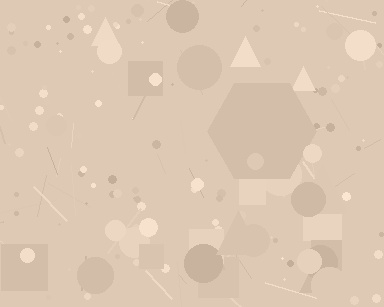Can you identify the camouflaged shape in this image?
The camouflaged shape is a hexagon.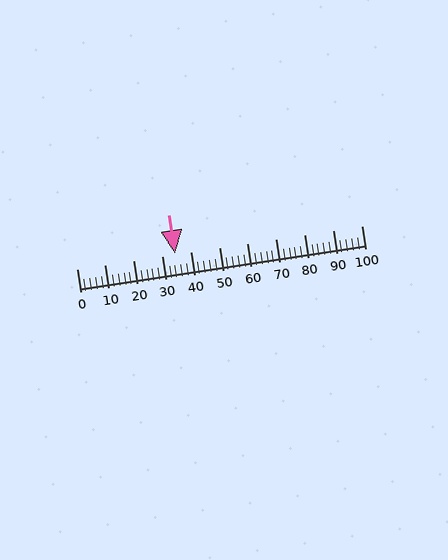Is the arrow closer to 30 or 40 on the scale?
The arrow is closer to 30.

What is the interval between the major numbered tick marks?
The major tick marks are spaced 10 units apart.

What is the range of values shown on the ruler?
The ruler shows values from 0 to 100.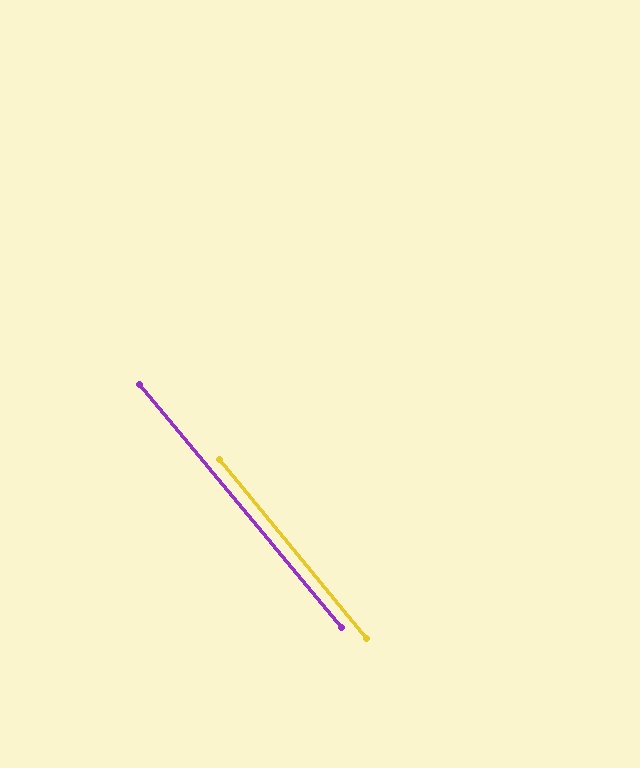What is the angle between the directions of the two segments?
Approximately 1 degree.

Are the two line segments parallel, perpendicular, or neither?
Parallel — their directions differ by only 0.5°.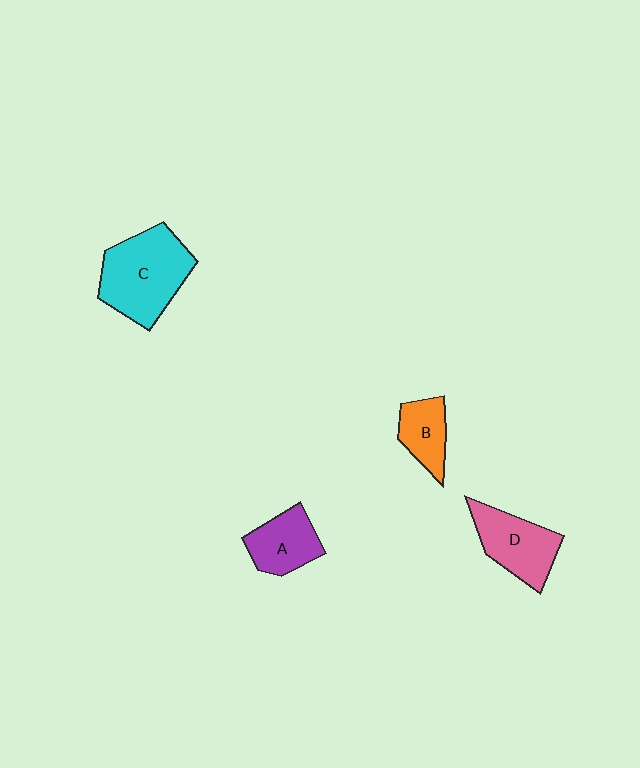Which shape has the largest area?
Shape C (cyan).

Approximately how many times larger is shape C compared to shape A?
Approximately 1.8 times.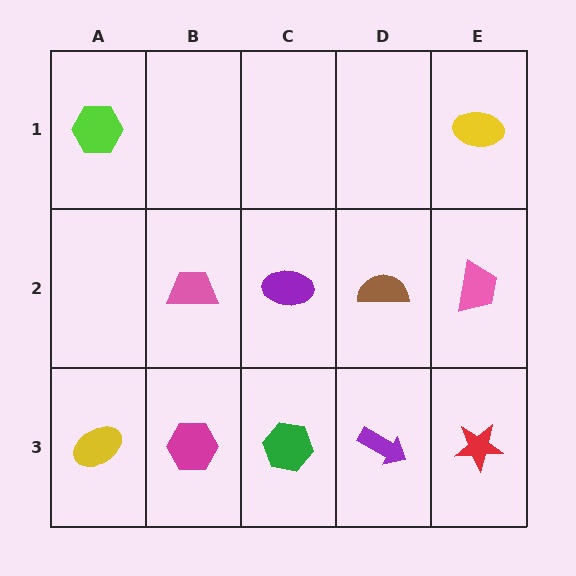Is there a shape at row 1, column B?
No, that cell is empty.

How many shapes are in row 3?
5 shapes.